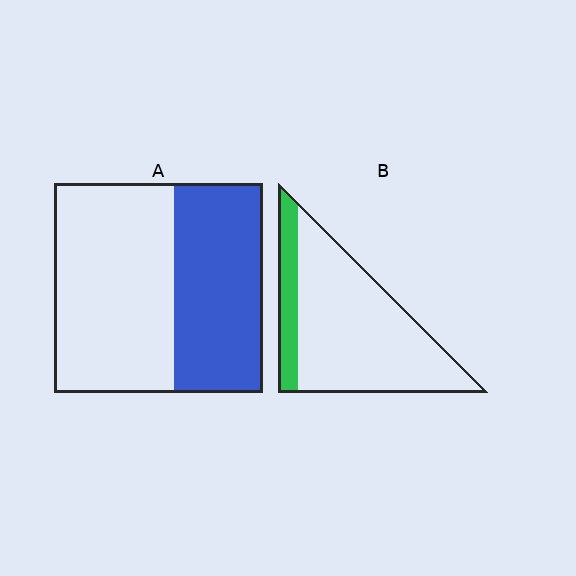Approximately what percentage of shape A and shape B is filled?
A is approximately 45% and B is approximately 20%.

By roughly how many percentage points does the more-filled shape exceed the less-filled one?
By roughly 25 percentage points (A over B).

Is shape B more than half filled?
No.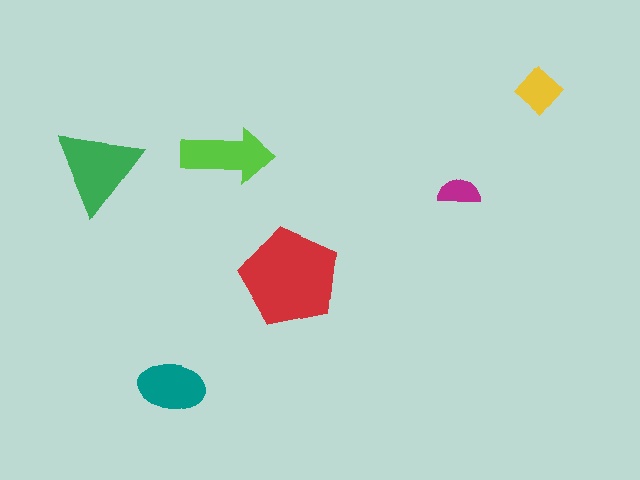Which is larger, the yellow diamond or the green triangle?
The green triangle.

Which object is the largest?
The red pentagon.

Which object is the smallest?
The magenta semicircle.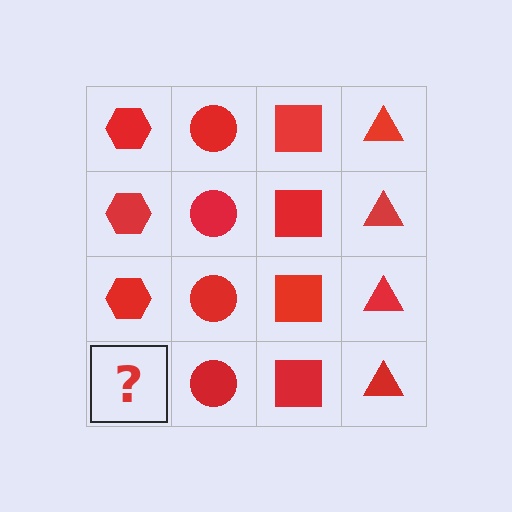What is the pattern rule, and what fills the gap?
The rule is that each column has a consistent shape. The gap should be filled with a red hexagon.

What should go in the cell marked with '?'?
The missing cell should contain a red hexagon.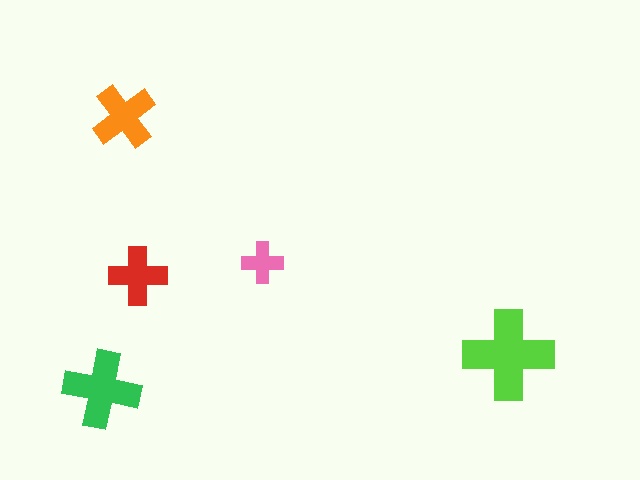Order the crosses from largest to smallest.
the lime one, the green one, the orange one, the red one, the pink one.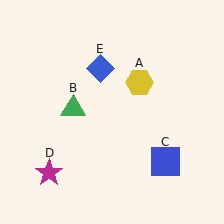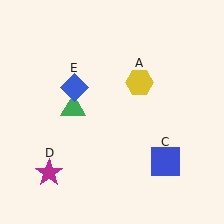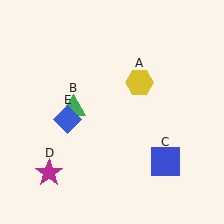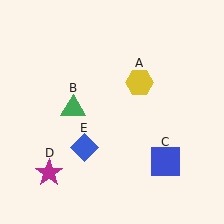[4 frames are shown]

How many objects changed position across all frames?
1 object changed position: blue diamond (object E).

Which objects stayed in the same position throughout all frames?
Yellow hexagon (object A) and green triangle (object B) and blue square (object C) and magenta star (object D) remained stationary.